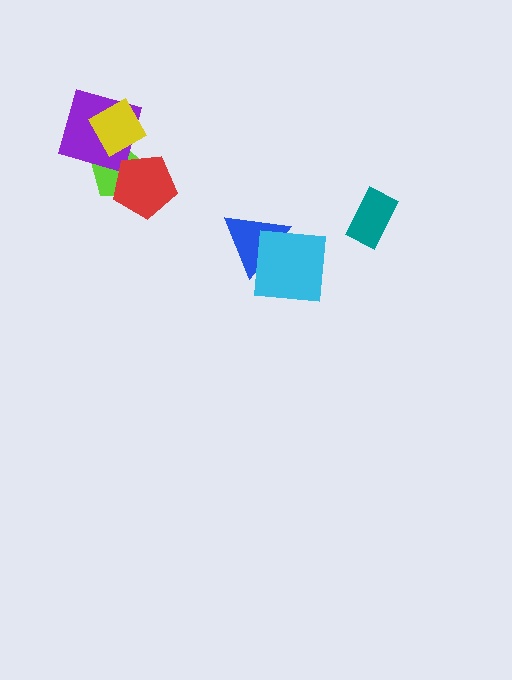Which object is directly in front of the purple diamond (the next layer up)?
The red pentagon is directly in front of the purple diamond.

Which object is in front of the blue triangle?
The cyan square is in front of the blue triangle.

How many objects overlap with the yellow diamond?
2 objects overlap with the yellow diamond.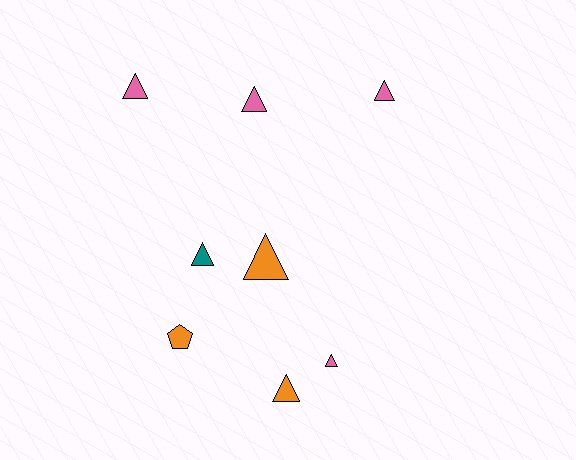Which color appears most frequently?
Pink, with 4 objects.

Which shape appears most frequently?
Triangle, with 7 objects.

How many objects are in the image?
There are 8 objects.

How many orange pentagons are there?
There is 1 orange pentagon.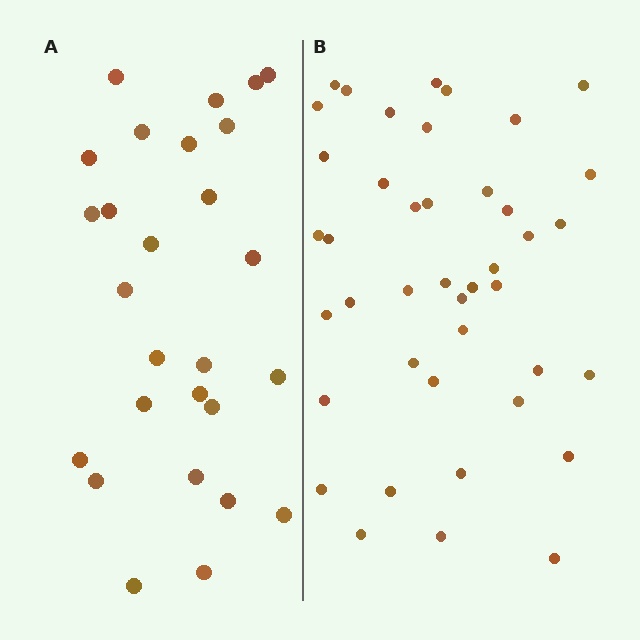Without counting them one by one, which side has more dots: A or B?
Region B (the right region) has more dots.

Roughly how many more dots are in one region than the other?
Region B has approximately 15 more dots than region A.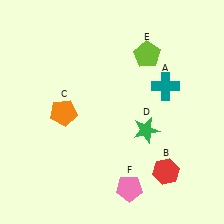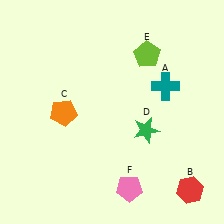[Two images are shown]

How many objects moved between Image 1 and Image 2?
1 object moved between the two images.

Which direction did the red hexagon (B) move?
The red hexagon (B) moved right.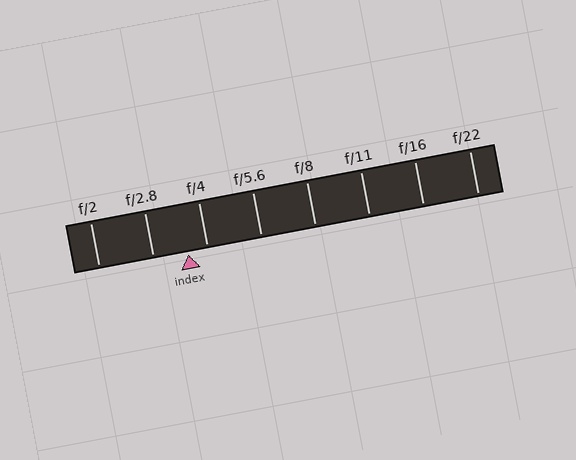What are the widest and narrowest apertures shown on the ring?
The widest aperture shown is f/2 and the narrowest is f/22.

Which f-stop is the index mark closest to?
The index mark is closest to f/4.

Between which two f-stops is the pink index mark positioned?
The index mark is between f/2.8 and f/4.